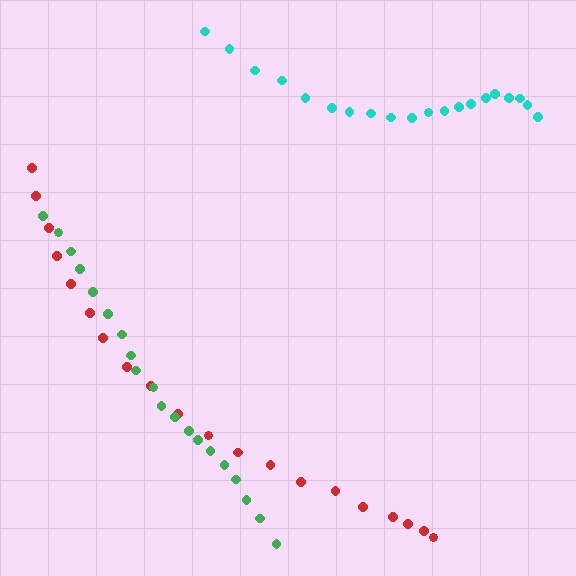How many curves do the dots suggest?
There are 3 distinct paths.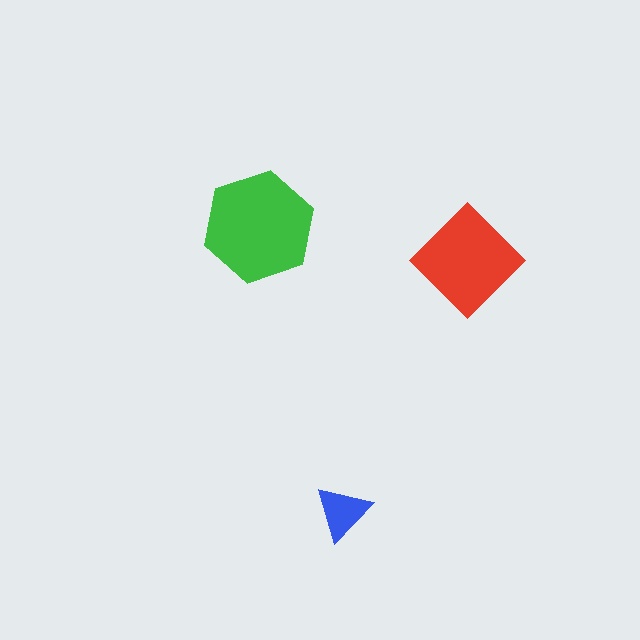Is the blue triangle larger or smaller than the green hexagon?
Smaller.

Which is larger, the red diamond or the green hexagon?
The green hexagon.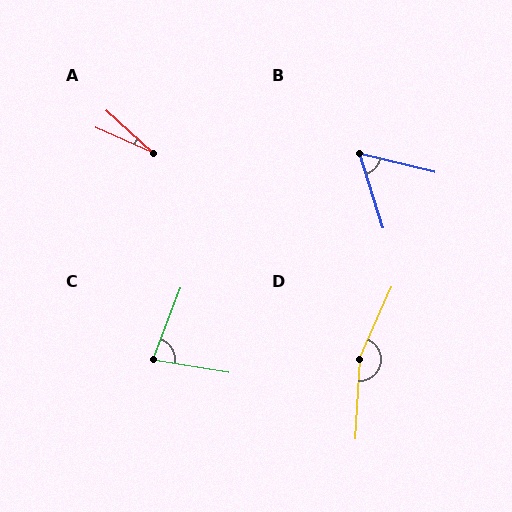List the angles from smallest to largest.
A (19°), B (59°), C (78°), D (159°).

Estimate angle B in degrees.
Approximately 59 degrees.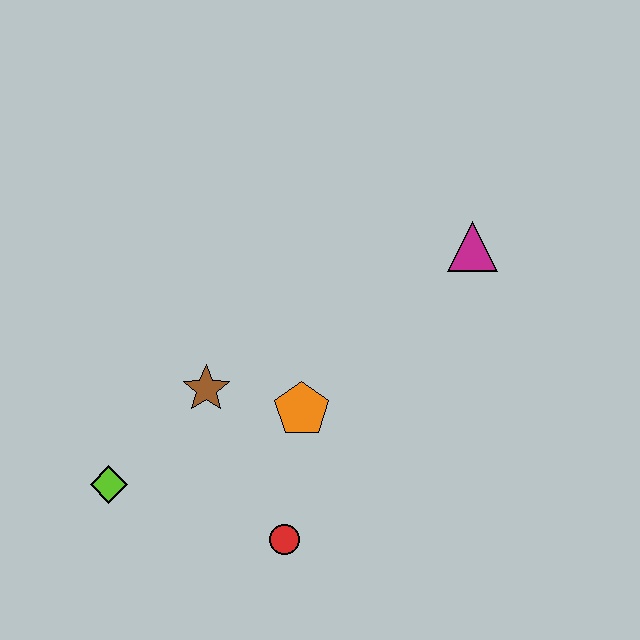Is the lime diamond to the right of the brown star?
No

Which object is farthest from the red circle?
The magenta triangle is farthest from the red circle.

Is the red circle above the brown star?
No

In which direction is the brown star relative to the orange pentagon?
The brown star is to the left of the orange pentagon.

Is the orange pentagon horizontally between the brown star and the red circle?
No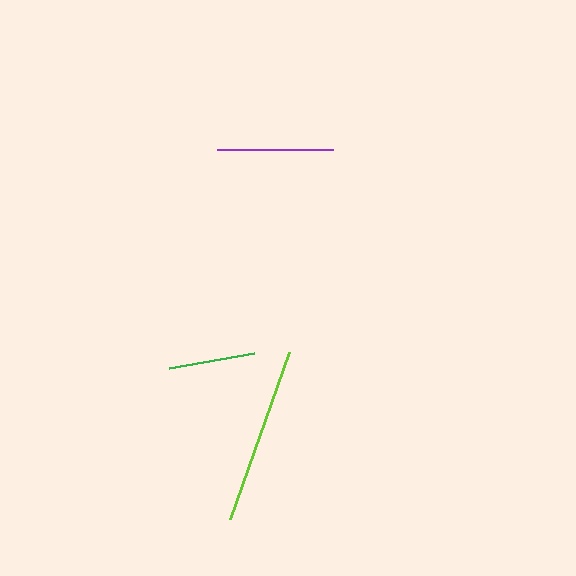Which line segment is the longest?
The lime line is the longest at approximately 177 pixels.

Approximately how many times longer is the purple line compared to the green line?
The purple line is approximately 1.3 times the length of the green line.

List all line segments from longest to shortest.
From longest to shortest: lime, purple, green.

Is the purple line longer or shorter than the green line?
The purple line is longer than the green line.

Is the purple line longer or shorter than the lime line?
The lime line is longer than the purple line.